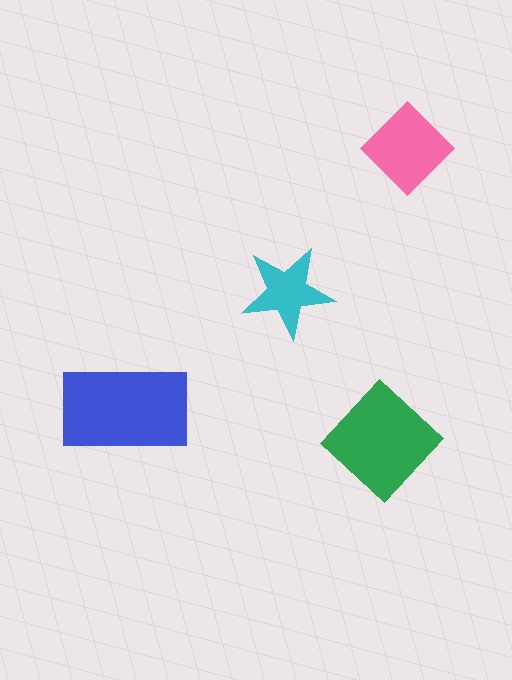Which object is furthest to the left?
The blue rectangle is leftmost.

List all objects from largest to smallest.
The blue rectangle, the green diamond, the pink diamond, the cyan star.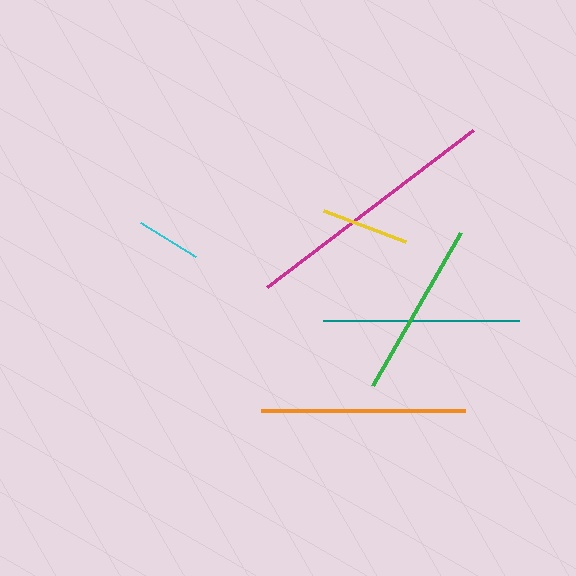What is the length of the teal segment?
The teal segment is approximately 196 pixels long.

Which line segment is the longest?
The magenta line is the longest at approximately 260 pixels.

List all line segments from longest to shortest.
From longest to shortest: magenta, orange, teal, green, yellow, cyan.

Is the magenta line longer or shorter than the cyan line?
The magenta line is longer than the cyan line.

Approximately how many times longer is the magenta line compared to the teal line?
The magenta line is approximately 1.3 times the length of the teal line.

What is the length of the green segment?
The green segment is approximately 176 pixels long.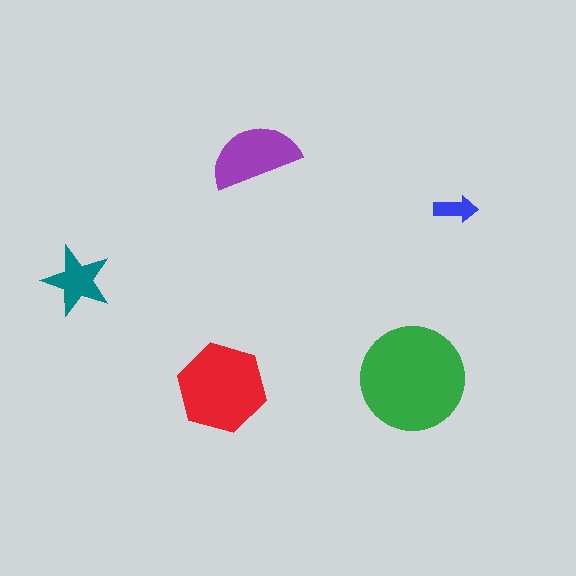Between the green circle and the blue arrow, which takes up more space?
The green circle.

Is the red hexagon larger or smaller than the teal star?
Larger.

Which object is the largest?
The green circle.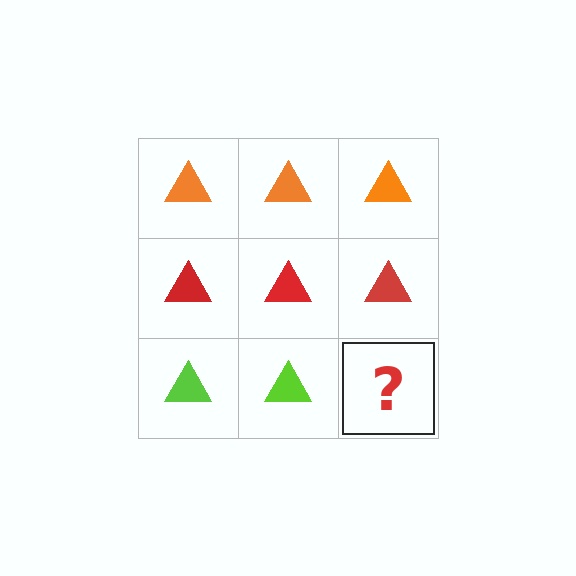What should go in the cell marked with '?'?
The missing cell should contain a lime triangle.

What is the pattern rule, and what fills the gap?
The rule is that each row has a consistent color. The gap should be filled with a lime triangle.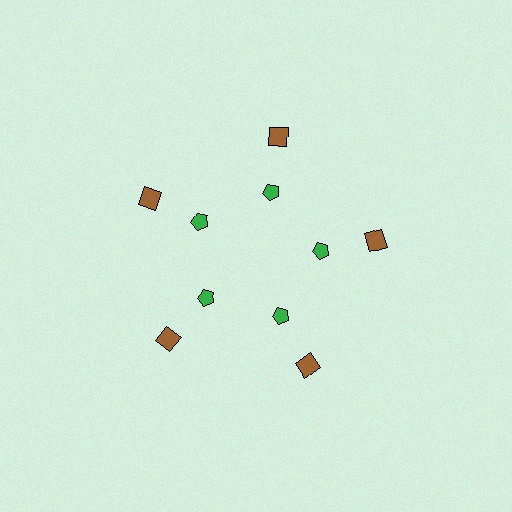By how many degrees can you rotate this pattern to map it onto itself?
The pattern maps onto itself every 72 degrees of rotation.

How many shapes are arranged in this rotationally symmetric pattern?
There are 10 shapes, arranged in 5 groups of 2.